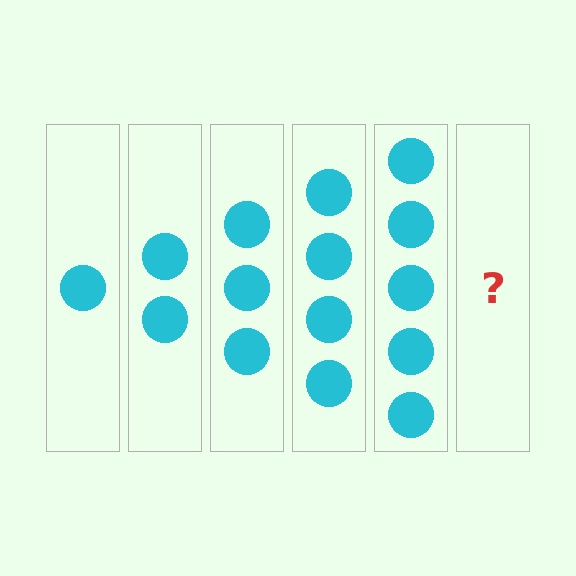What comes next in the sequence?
The next element should be 6 circles.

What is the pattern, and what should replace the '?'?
The pattern is that each step adds one more circle. The '?' should be 6 circles.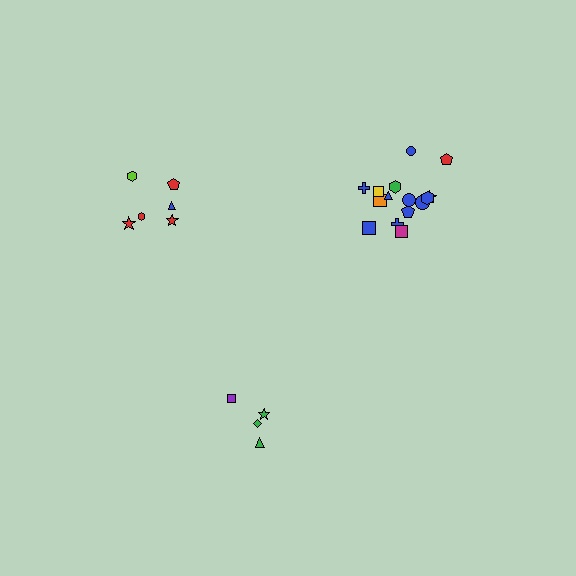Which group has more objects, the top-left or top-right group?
The top-right group.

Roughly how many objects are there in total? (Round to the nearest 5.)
Roughly 25 objects in total.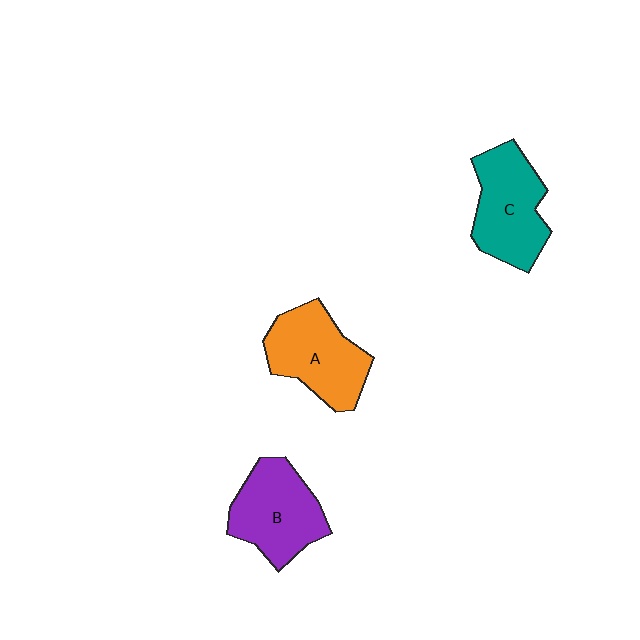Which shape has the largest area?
Shape A (orange).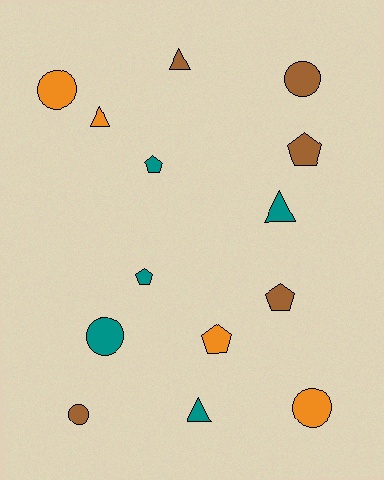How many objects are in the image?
There are 14 objects.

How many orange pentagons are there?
There is 1 orange pentagon.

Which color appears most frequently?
Teal, with 5 objects.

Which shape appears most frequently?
Pentagon, with 5 objects.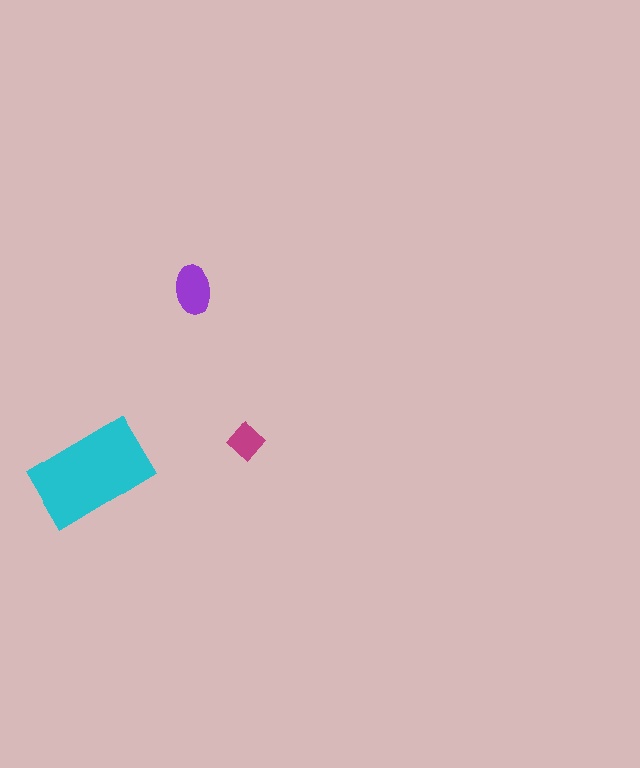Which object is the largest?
The cyan rectangle.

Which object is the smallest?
The magenta diamond.